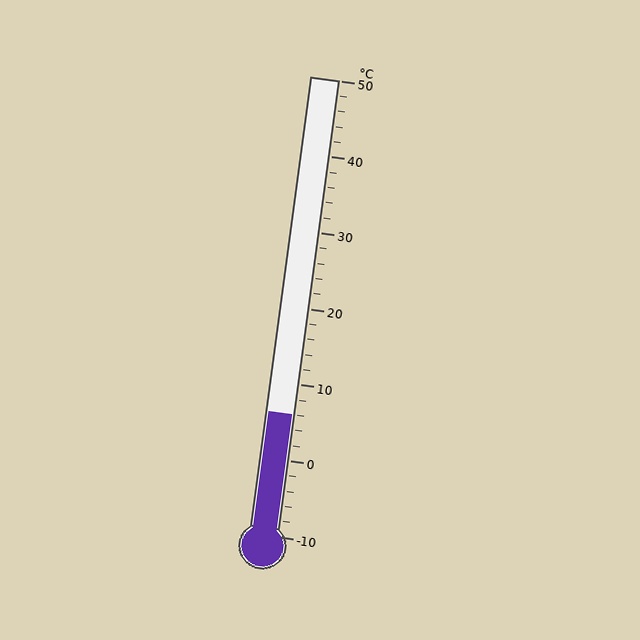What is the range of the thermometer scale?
The thermometer scale ranges from -10°C to 50°C.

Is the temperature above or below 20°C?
The temperature is below 20°C.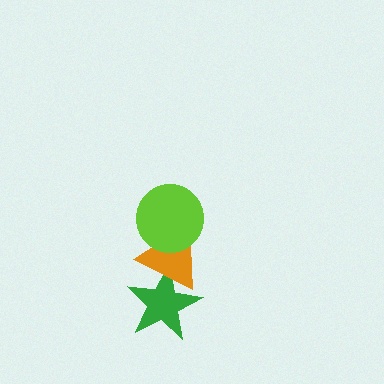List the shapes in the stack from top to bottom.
From top to bottom: the lime circle, the orange triangle, the green star.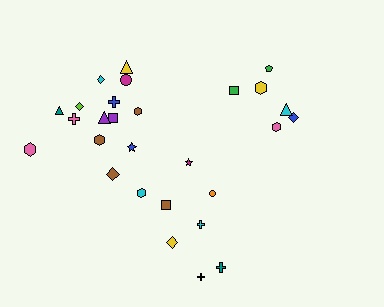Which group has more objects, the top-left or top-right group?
The top-left group.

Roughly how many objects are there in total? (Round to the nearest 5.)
Roughly 30 objects in total.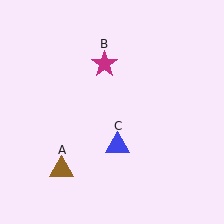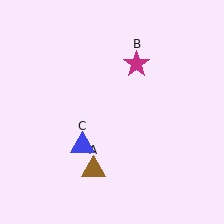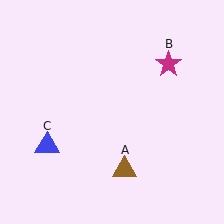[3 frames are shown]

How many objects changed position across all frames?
3 objects changed position: brown triangle (object A), magenta star (object B), blue triangle (object C).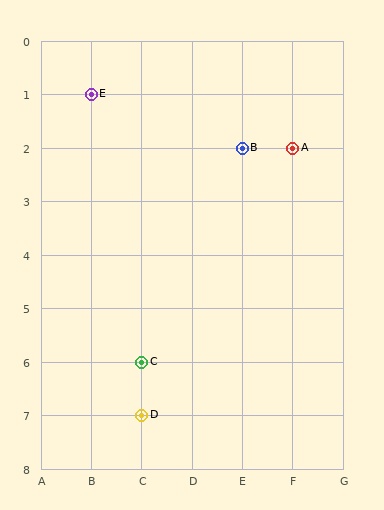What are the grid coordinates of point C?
Point C is at grid coordinates (C, 6).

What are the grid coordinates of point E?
Point E is at grid coordinates (B, 1).